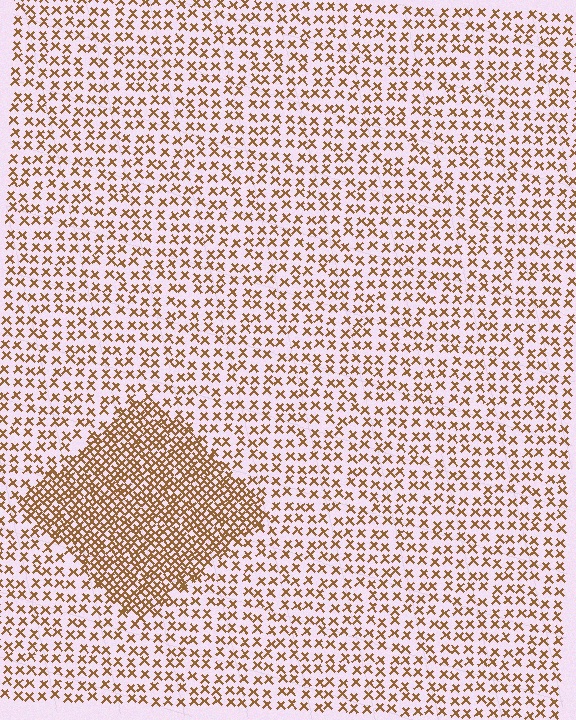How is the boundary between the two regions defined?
The boundary is defined by a change in element density (approximately 2.4x ratio). All elements are the same color, size, and shape.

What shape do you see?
I see a diamond.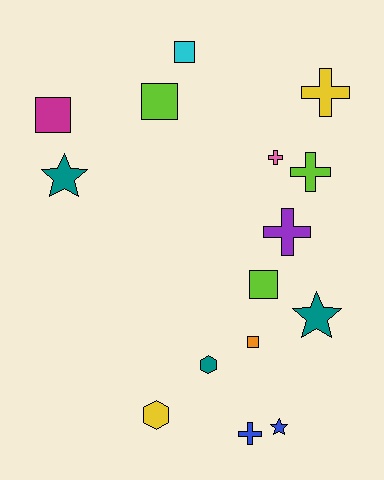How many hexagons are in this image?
There are 2 hexagons.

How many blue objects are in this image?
There are 2 blue objects.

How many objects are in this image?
There are 15 objects.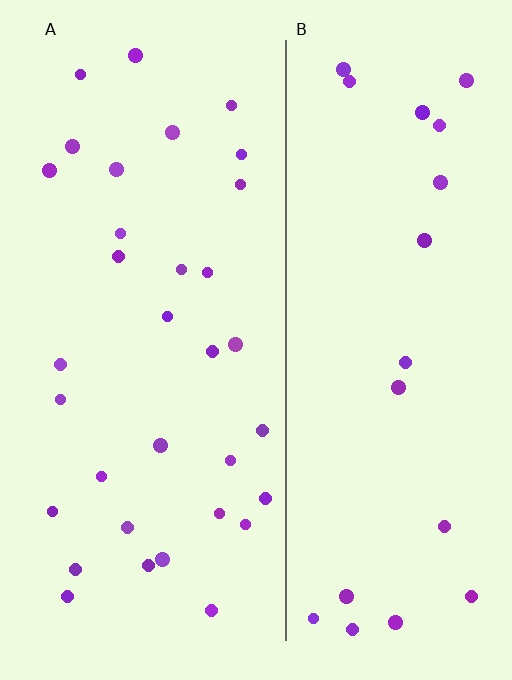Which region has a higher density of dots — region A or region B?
A (the left).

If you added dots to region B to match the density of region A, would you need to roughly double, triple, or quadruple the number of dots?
Approximately double.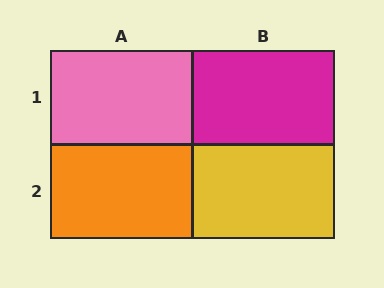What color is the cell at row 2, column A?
Orange.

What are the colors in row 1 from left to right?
Pink, magenta.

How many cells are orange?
1 cell is orange.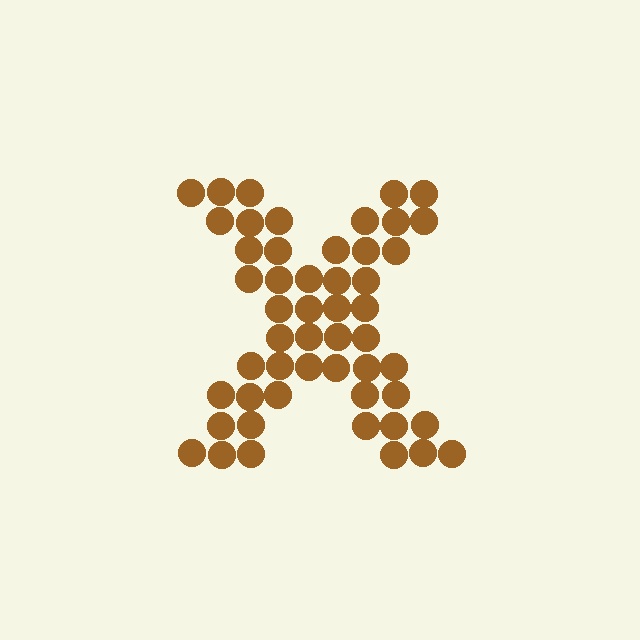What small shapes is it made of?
It is made of small circles.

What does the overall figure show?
The overall figure shows the letter X.